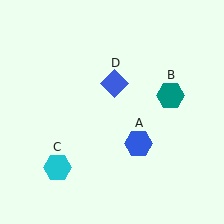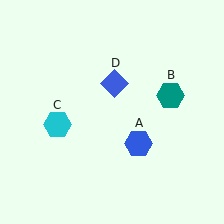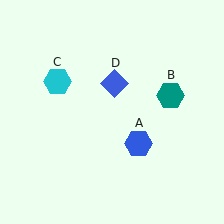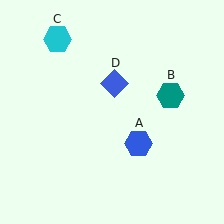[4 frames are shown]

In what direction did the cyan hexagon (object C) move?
The cyan hexagon (object C) moved up.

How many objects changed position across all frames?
1 object changed position: cyan hexagon (object C).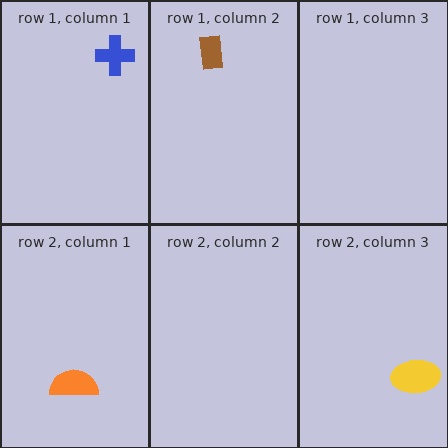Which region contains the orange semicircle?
The row 2, column 1 region.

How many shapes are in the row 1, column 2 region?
1.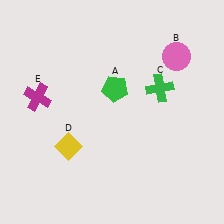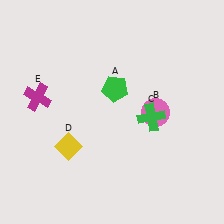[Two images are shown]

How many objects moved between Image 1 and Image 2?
2 objects moved between the two images.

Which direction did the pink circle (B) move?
The pink circle (B) moved down.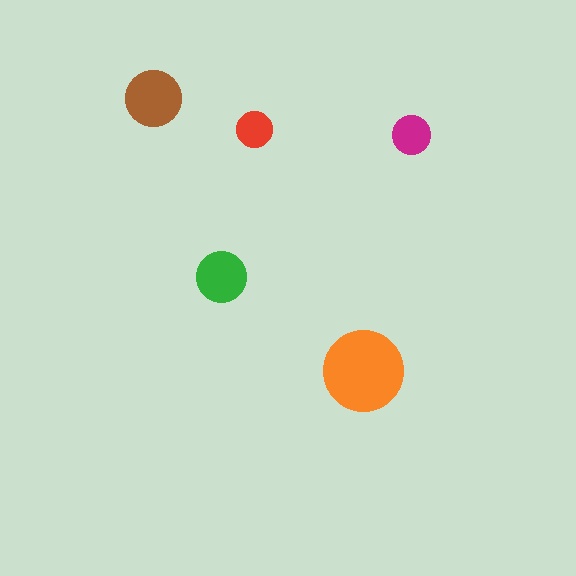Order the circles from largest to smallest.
the orange one, the brown one, the green one, the magenta one, the red one.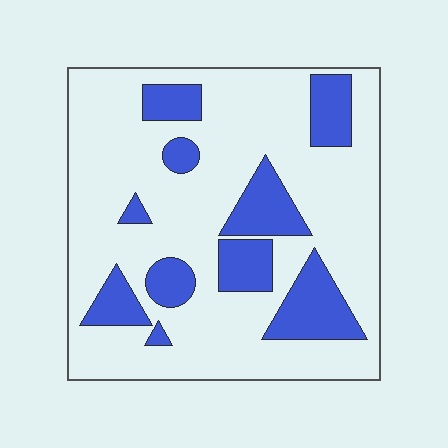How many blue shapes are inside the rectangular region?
10.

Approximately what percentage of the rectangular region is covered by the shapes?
Approximately 25%.